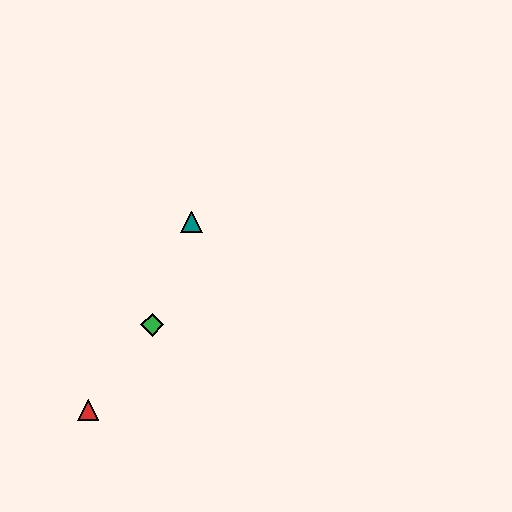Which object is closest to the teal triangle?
The green diamond is closest to the teal triangle.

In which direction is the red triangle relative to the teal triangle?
The red triangle is below the teal triangle.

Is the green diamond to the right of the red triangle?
Yes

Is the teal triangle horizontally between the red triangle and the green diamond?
No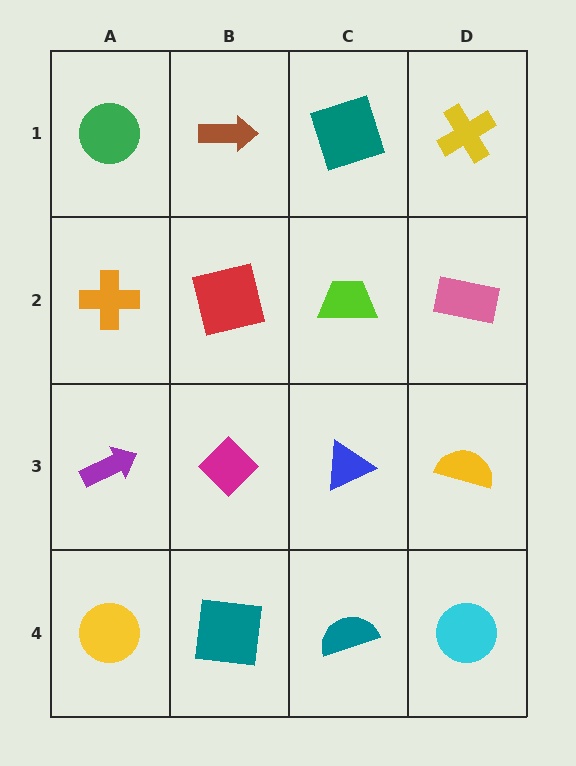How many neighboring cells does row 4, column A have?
2.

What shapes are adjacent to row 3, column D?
A pink rectangle (row 2, column D), a cyan circle (row 4, column D), a blue triangle (row 3, column C).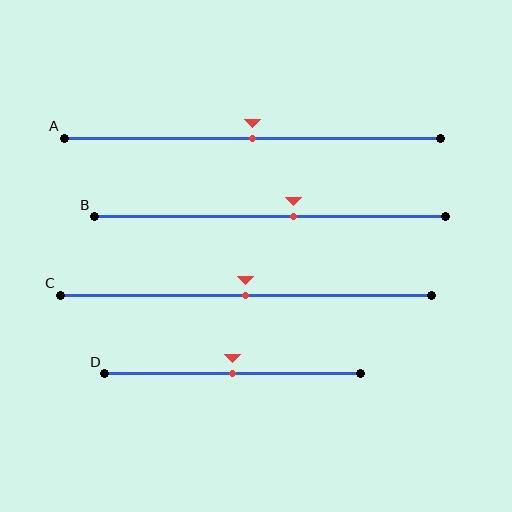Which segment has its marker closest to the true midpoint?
Segment A has its marker closest to the true midpoint.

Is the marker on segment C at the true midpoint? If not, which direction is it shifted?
Yes, the marker on segment C is at the true midpoint.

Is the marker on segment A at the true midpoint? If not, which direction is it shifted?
Yes, the marker on segment A is at the true midpoint.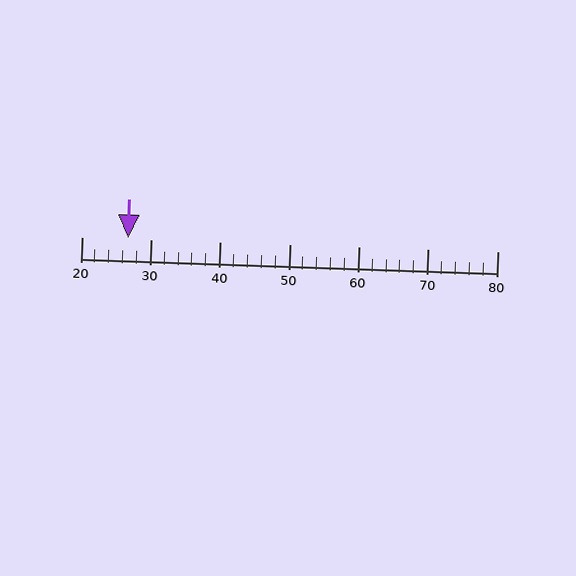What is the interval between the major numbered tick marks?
The major tick marks are spaced 10 units apart.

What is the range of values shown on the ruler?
The ruler shows values from 20 to 80.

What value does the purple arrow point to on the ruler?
The purple arrow points to approximately 27.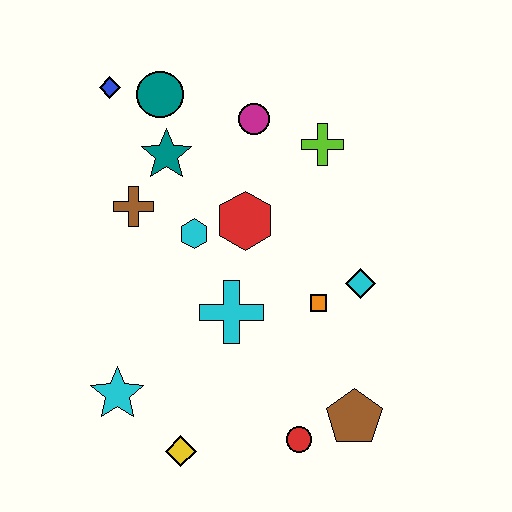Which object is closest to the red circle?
The brown pentagon is closest to the red circle.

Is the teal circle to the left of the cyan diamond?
Yes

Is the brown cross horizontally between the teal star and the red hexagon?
No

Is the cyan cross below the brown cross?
Yes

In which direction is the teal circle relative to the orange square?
The teal circle is above the orange square.